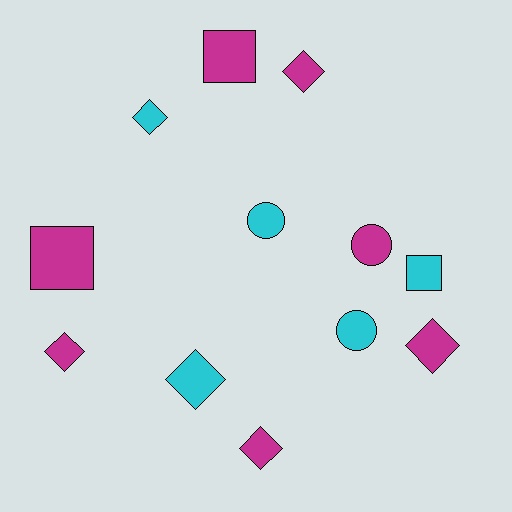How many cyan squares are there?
There is 1 cyan square.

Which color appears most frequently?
Magenta, with 7 objects.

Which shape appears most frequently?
Diamond, with 6 objects.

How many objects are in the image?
There are 12 objects.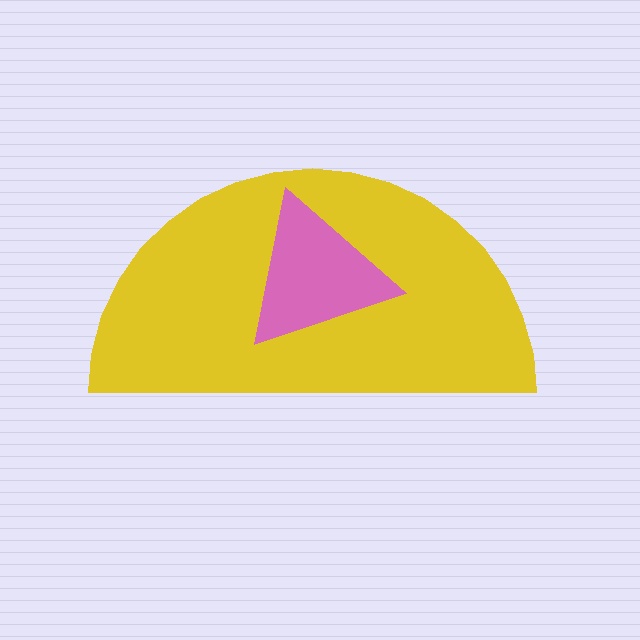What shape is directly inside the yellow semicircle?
The pink triangle.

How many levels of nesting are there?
2.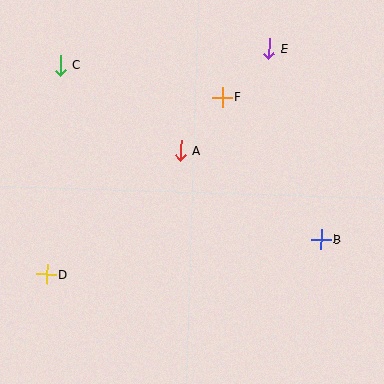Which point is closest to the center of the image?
Point A at (181, 150) is closest to the center.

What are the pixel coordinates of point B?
Point B is at (321, 239).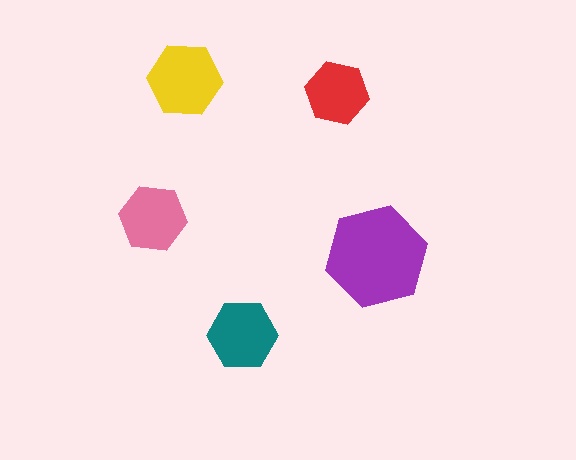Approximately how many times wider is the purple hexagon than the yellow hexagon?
About 1.5 times wider.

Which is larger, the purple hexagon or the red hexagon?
The purple one.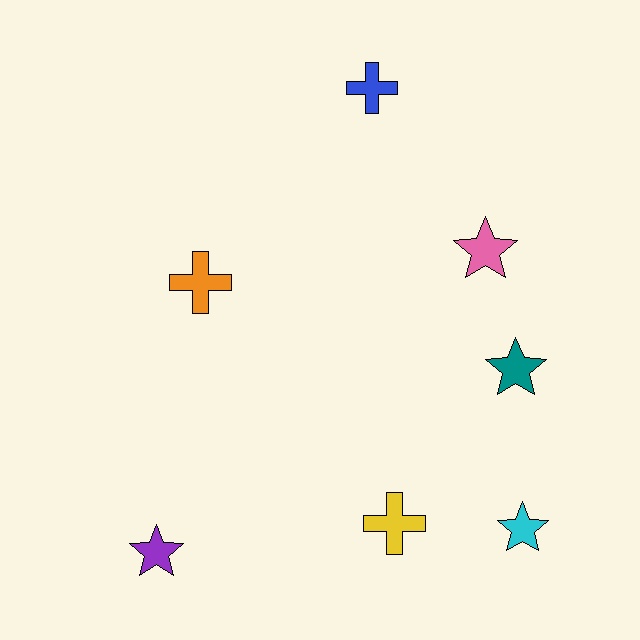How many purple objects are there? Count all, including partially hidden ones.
There is 1 purple object.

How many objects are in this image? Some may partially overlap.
There are 7 objects.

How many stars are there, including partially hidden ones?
There are 4 stars.